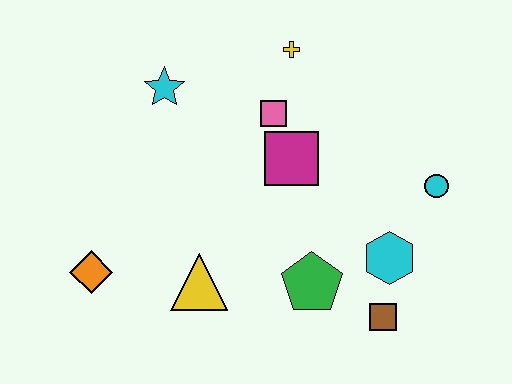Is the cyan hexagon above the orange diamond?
Yes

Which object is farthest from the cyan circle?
The orange diamond is farthest from the cyan circle.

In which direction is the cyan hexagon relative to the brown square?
The cyan hexagon is above the brown square.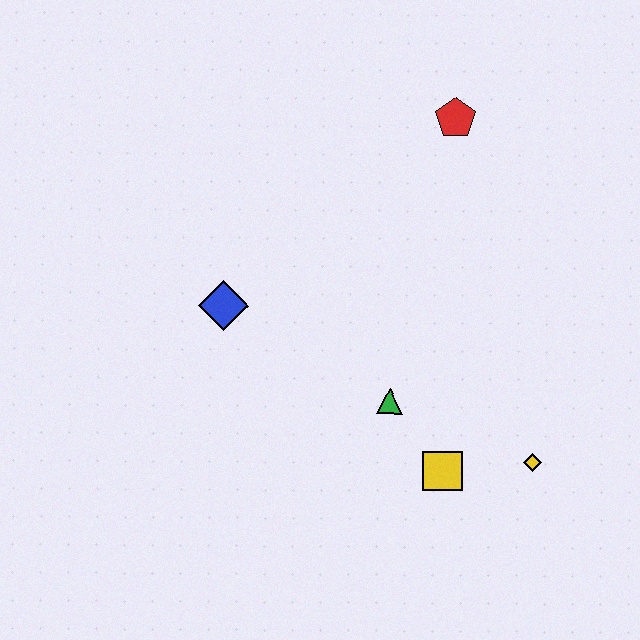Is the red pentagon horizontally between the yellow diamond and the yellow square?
Yes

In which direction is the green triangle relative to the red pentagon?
The green triangle is below the red pentagon.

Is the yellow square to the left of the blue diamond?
No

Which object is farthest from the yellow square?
The red pentagon is farthest from the yellow square.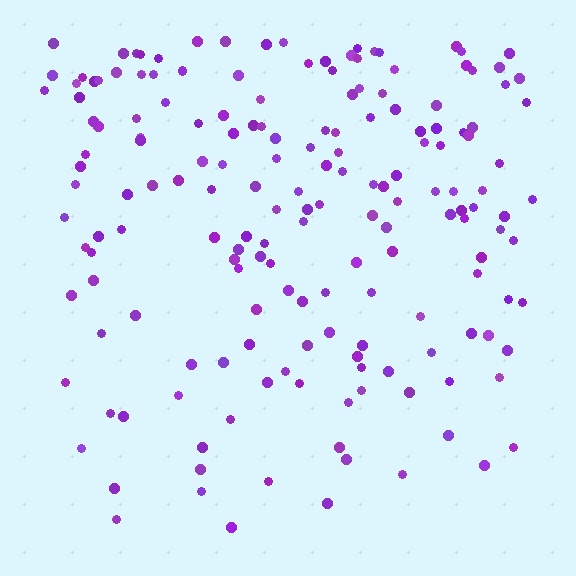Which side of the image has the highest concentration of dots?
The top.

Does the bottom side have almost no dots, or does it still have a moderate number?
Still a moderate number, just noticeably fewer than the top.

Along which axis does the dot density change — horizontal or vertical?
Vertical.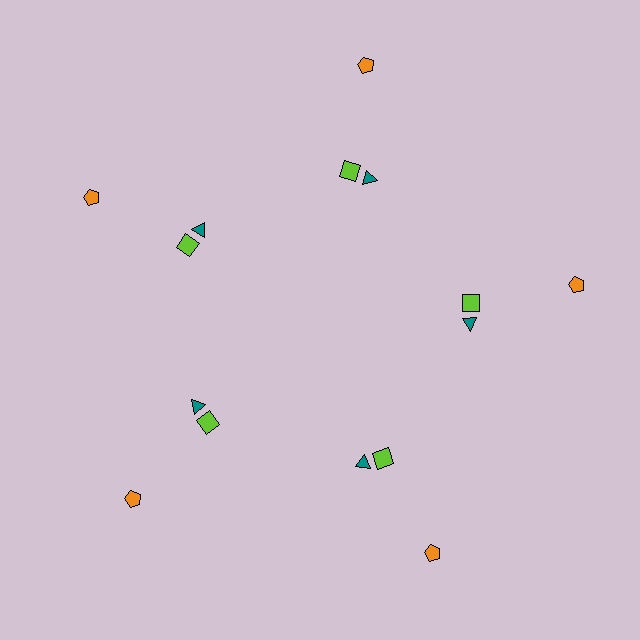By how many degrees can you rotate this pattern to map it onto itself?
The pattern maps onto itself every 72 degrees of rotation.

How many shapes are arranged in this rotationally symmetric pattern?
There are 15 shapes, arranged in 5 groups of 3.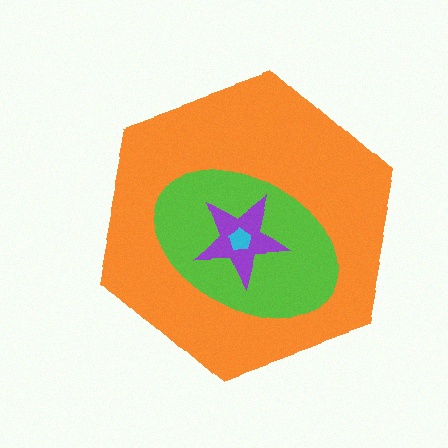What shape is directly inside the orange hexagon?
The lime ellipse.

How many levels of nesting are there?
4.